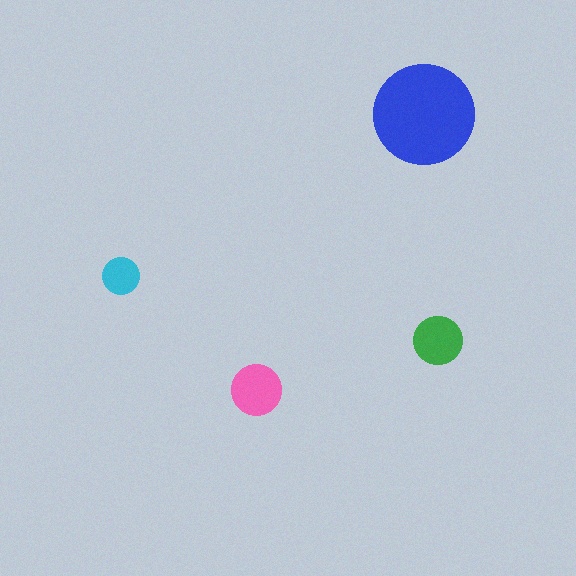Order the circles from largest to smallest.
the blue one, the pink one, the green one, the cyan one.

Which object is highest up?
The blue circle is topmost.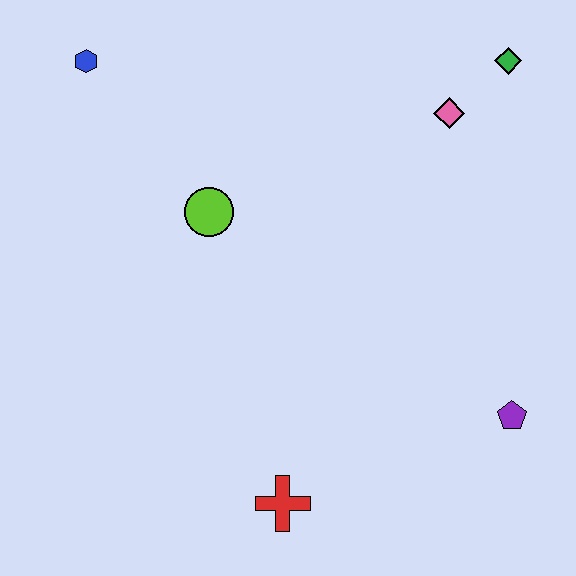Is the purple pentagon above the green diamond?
No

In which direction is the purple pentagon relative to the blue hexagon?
The purple pentagon is to the right of the blue hexagon.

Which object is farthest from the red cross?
The green diamond is farthest from the red cross.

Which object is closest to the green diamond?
The pink diamond is closest to the green diamond.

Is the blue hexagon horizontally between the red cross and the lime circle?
No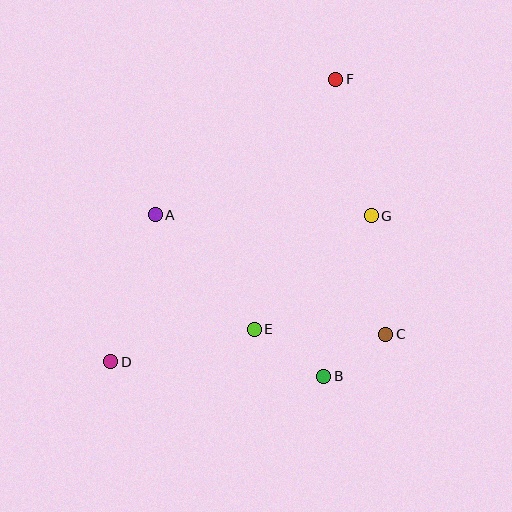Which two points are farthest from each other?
Points D and F are farthest from each other.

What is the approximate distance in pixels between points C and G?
The distance between C and G is approximately 119 pixels.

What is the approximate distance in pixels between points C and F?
The distance between C and F is approximately 260 pixels.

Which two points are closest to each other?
Points B and C are closest to each other.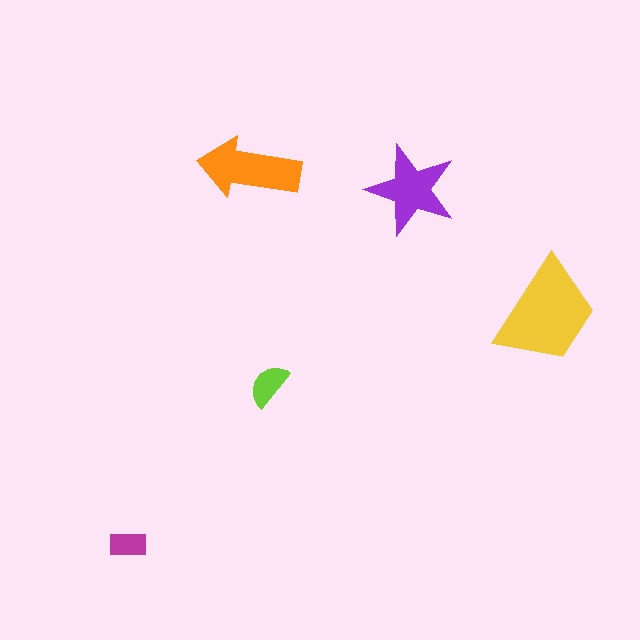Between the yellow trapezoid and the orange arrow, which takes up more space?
The yellow trapezoid.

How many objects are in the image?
There are 5 objects in the image.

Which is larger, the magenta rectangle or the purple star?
The purple star.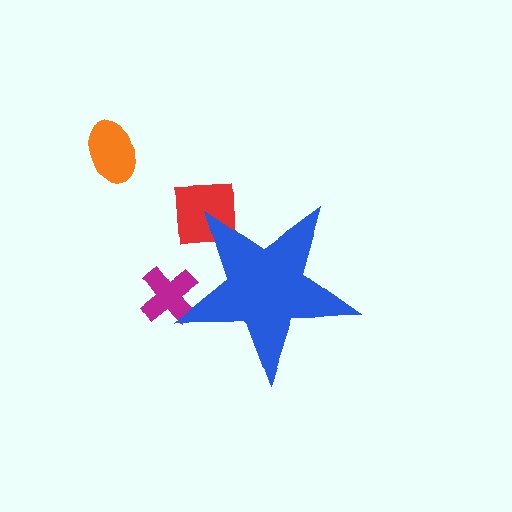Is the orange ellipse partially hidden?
No, the orange ellipse is fully visible.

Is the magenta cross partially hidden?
Yes, the magenta cross is partially hidden behind the blue star.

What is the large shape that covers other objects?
A blue star.